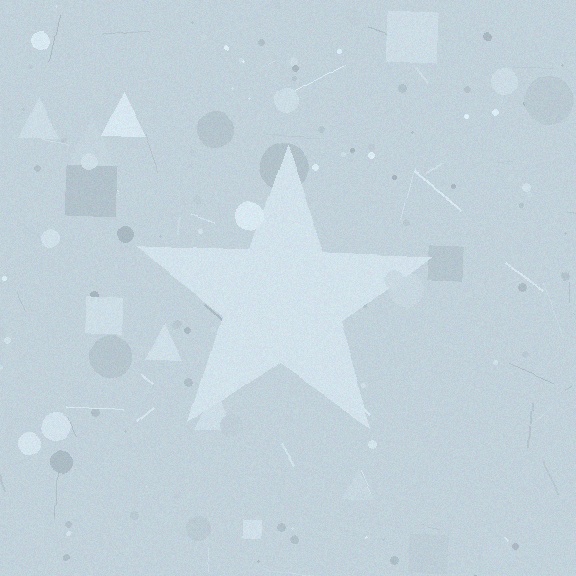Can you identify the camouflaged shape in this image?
The camouflaged shape is a star.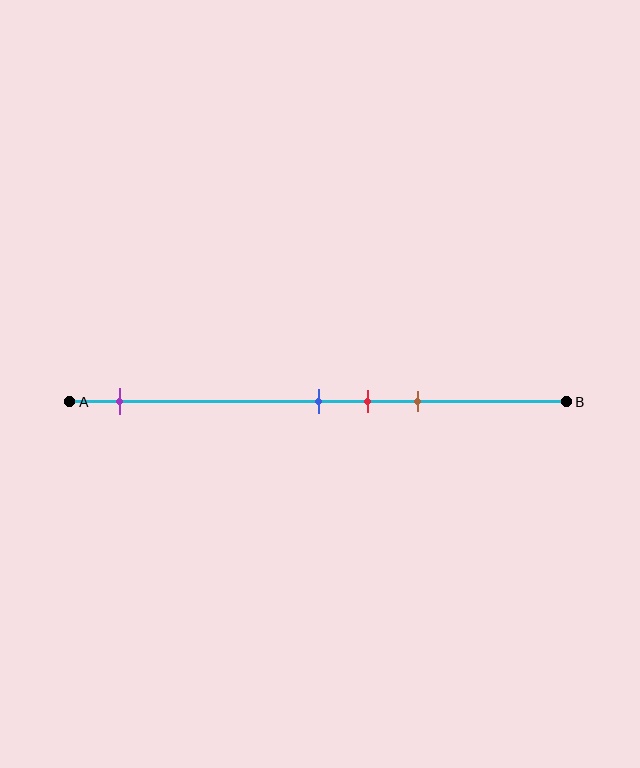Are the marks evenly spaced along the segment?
No, the marks are not evenly spaced.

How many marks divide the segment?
There are 4 marks dividing the segment.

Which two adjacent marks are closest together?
The blue and red marks are the closest adjacent pair.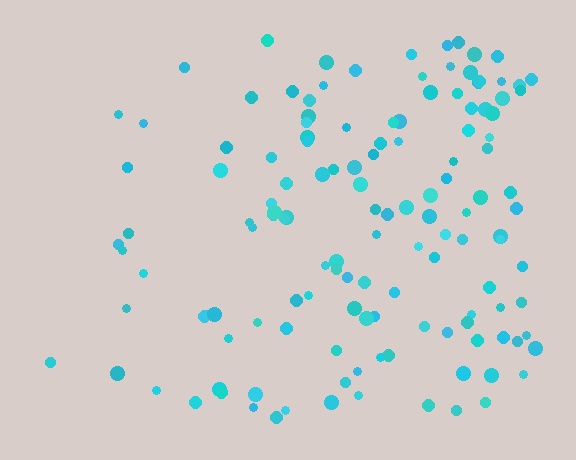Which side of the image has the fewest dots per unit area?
The left.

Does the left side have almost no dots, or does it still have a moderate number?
Still a moderate number, just noticeably fewer than the right.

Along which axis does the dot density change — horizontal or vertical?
Horizontal.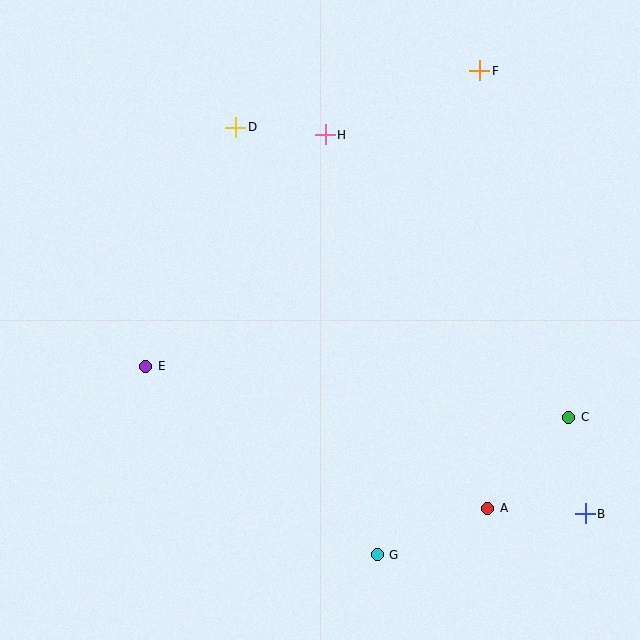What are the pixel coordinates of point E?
Point E is at (146, 366).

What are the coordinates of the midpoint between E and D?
The midpoint between E and D is at (191, 247).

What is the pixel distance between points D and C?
The distance between D and C is 442 pixels.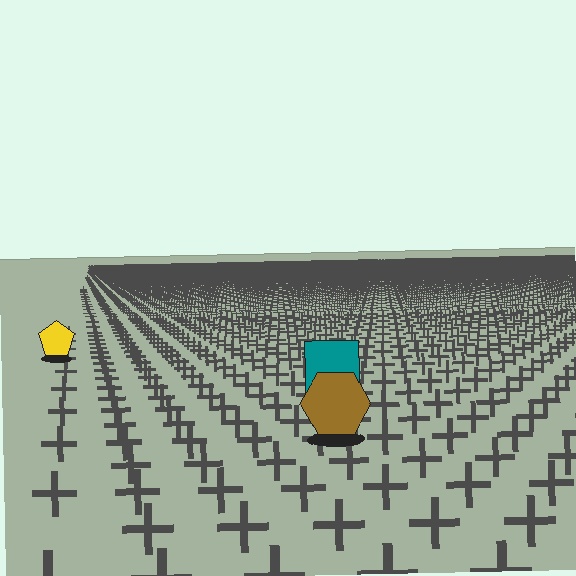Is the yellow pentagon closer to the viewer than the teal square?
No. The teal square is closer — you can tell from the texture gradient: the ground texture is coarser near it.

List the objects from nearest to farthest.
From nearest to farthest: the brown hexagon, the teal square, the yellow pentagon.